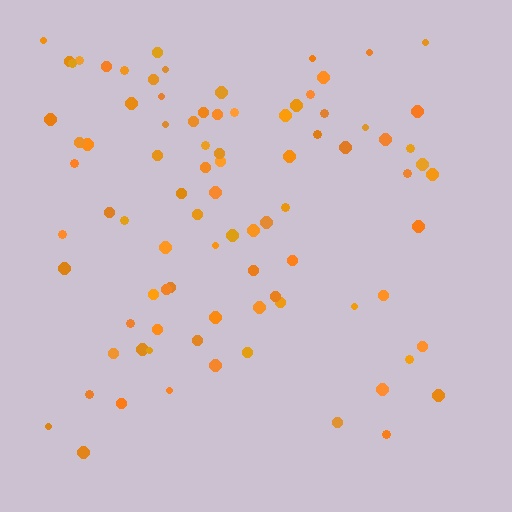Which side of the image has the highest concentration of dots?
The top.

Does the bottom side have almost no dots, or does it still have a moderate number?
Still a moderate number, just noticeably fewer than the top.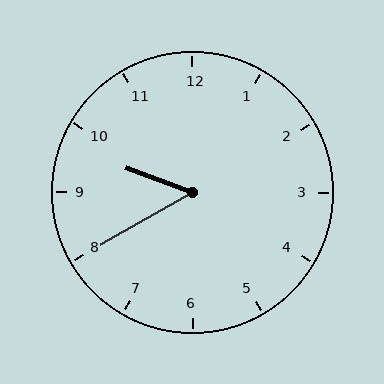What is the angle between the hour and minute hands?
Approximately 50 degrees.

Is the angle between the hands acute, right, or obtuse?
It is acute.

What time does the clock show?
9:40.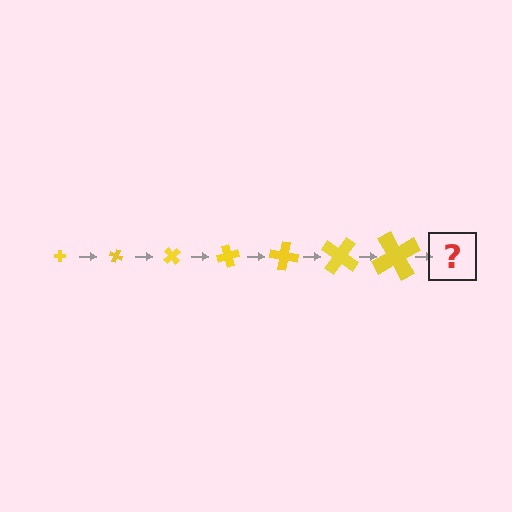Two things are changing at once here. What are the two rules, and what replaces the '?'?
The two rules are that the cross grows larger each step and it rotates 25 degrees each step. The '?' should be a cross, larger than the previous one and rotated 175 degrees from the start.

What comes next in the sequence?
The next element should be a cross, larger than the previous one and rotated 175 degrees from the start.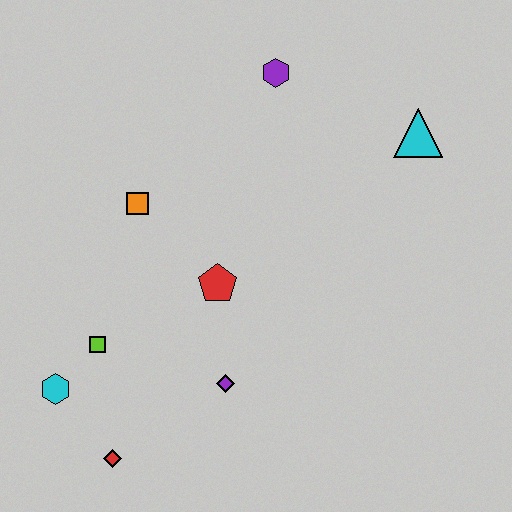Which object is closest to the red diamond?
The cyan hexagon is closest to the red diamond.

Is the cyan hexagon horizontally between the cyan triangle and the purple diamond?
No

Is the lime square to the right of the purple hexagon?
No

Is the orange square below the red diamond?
No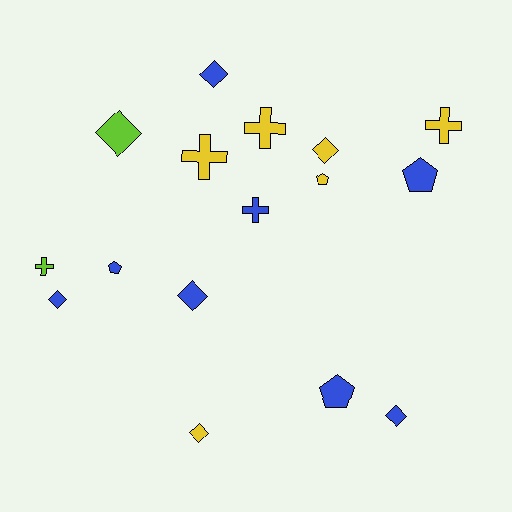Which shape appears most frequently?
Diamond, with 7 objects.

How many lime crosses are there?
There is 1 lime cross.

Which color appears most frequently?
Blue, with 8 objects.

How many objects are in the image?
There are 16 objects.